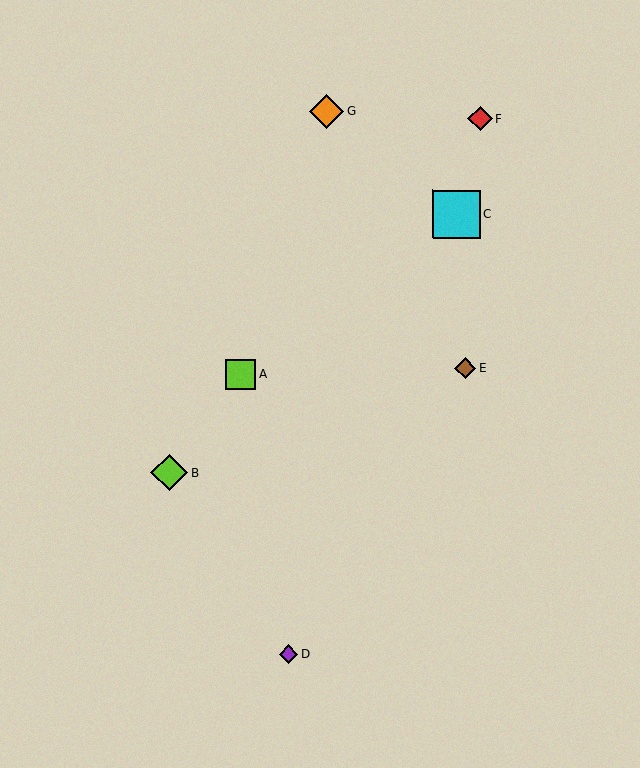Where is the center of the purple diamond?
The center of the purple diamond is at (288, 654).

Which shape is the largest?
The cyan square (labeled C) is the largest.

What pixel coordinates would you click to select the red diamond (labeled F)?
Click at (480, 118) to select the red diamond F.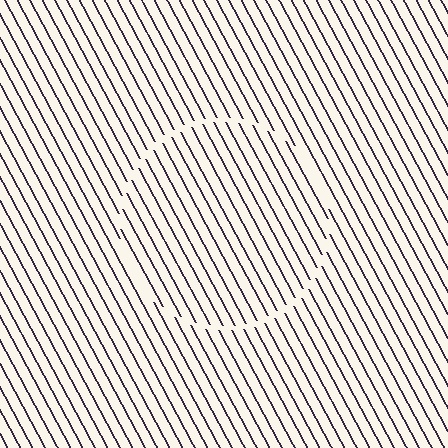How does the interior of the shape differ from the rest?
The interior of the shape contains the same grating, shifted by half a period — the contour is defined by the phase discontinuity where line-ends from the inner and outer gratings abut.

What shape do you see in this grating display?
An illusory circle. The interior of the shape contains the same grating, shifted by half a period — the contour is defined by the phase discontinuity where line-ends from the inner and outer gratings abut.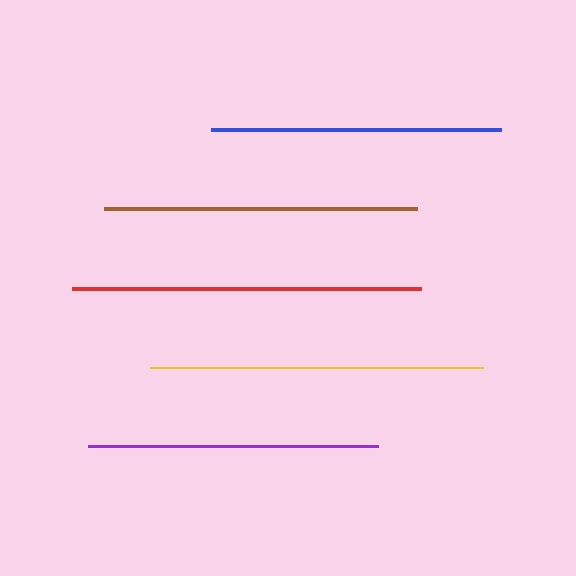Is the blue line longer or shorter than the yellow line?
The yellow line is longer than the blue line.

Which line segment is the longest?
The red line is the longest at approximately 349 pixels.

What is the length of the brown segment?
The brown segment is approximately 313 pixels long.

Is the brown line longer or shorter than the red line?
The red line is longer than the brown line.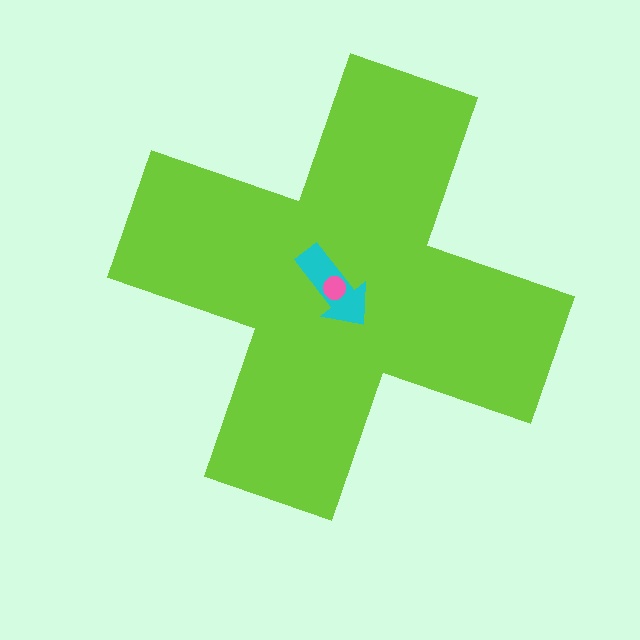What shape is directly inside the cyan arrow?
The pink circle.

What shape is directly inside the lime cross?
The cyan arrow.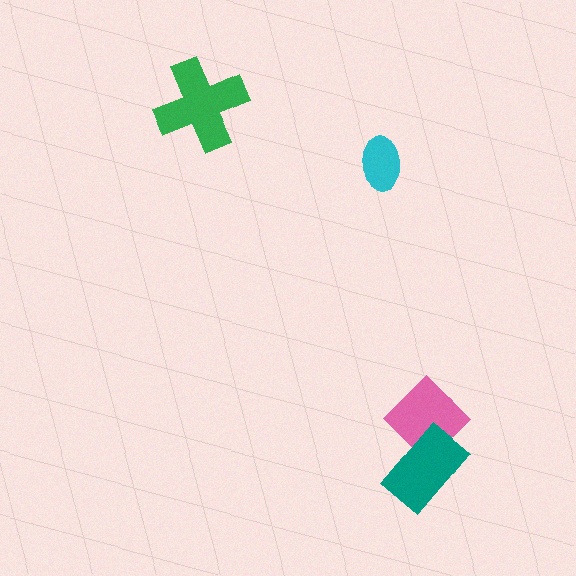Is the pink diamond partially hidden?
Yes, it is partially covered by another shape.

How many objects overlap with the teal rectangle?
1 object overlaps with the teal rectangle.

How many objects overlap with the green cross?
0 objects overlap with the green cross.